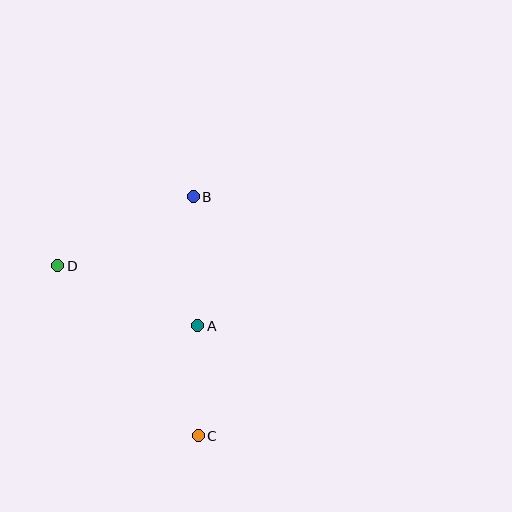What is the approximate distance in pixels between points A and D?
The distance between A and D is approximately 153 pixels.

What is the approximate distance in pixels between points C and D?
The distance between C and D is approximately 221 pixels.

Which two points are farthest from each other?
Points B and C are farthest from each other.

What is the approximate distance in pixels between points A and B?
The distance between A and B is approximately 129 pixels.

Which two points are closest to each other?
Points A and C are closest to each other.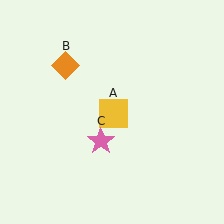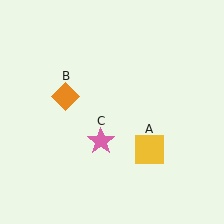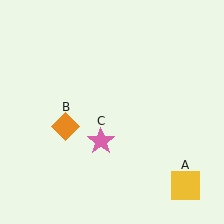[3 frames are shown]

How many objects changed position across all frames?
2 objects changed position: yellow square (object A), orange diamond (object B).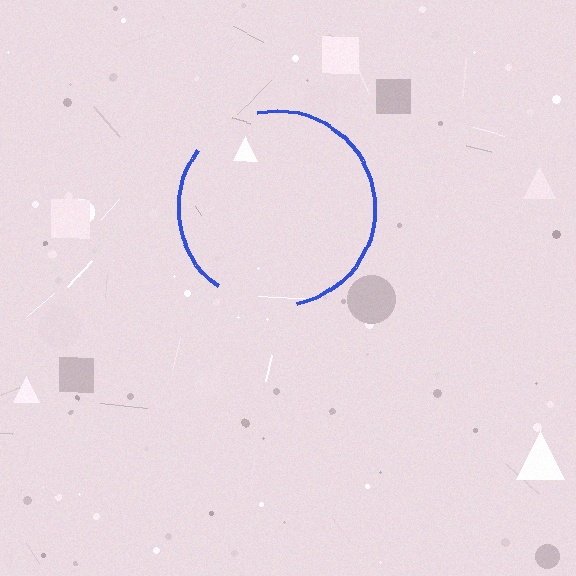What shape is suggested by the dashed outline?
The dashed outline suggests a circle.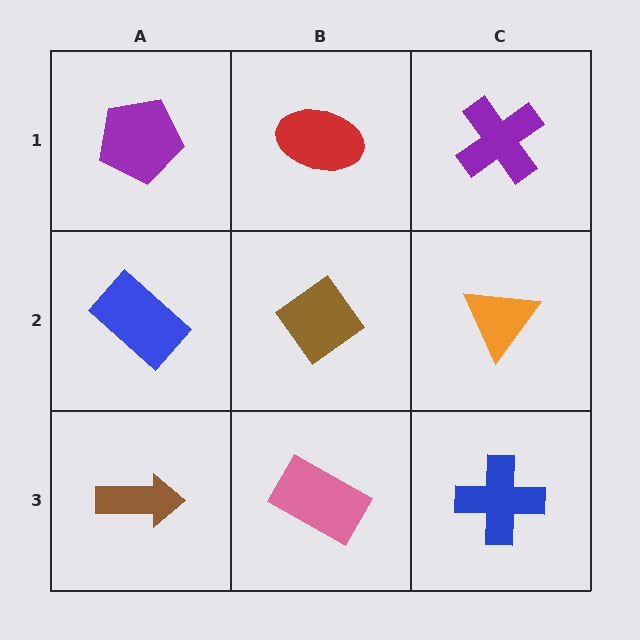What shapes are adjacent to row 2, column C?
A purple cross (row 1, column C), a blue cross (row 3, column C), a brown diamond (row 2, column B).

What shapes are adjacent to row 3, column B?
A brown diamond (row 2, column B), a brown arrow (row 3, column A), a blue cross (row 3, column C).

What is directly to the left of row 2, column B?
A blue rectangle.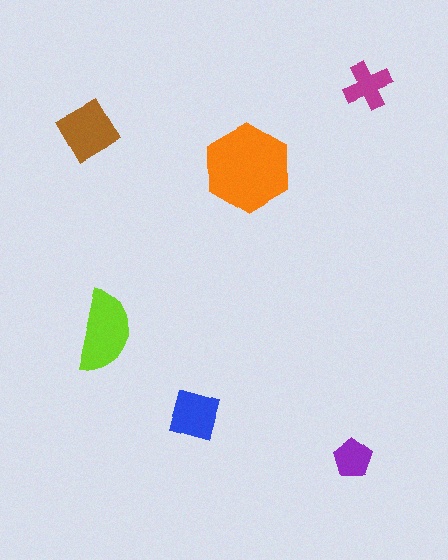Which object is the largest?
The orange hexagon.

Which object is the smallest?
The purple pentagon.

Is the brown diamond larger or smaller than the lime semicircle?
Smaller.